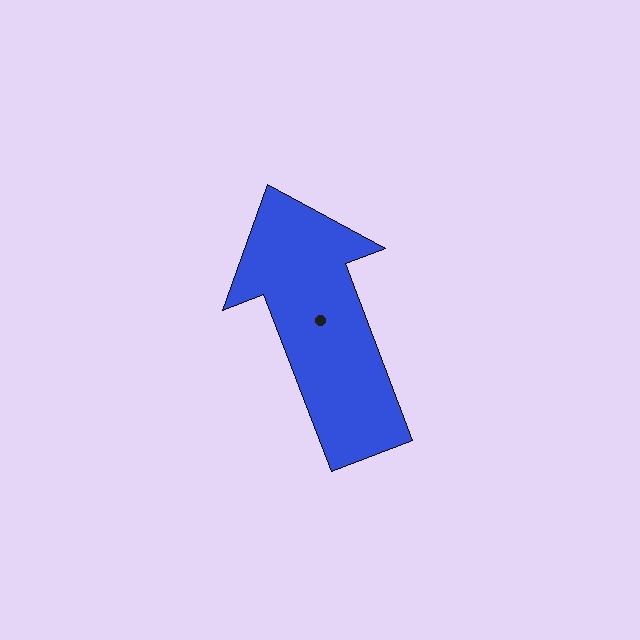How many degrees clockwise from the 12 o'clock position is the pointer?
Approximately 339 degrees.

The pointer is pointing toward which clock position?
Roughly 11 o'clock.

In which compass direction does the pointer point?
North.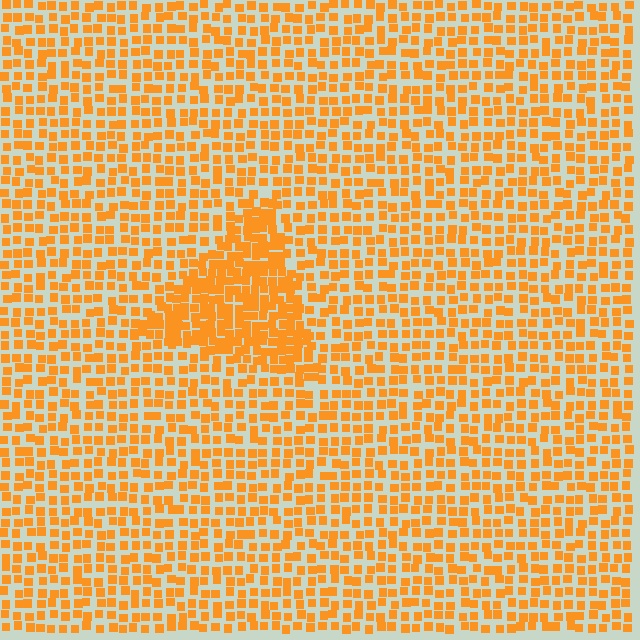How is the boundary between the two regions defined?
The boundary is defined by a change in element density (approximately 1.8x ratio). All elements are the same color, size, and shape.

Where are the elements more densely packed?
The elements are more densely packed inside the triangle boundary.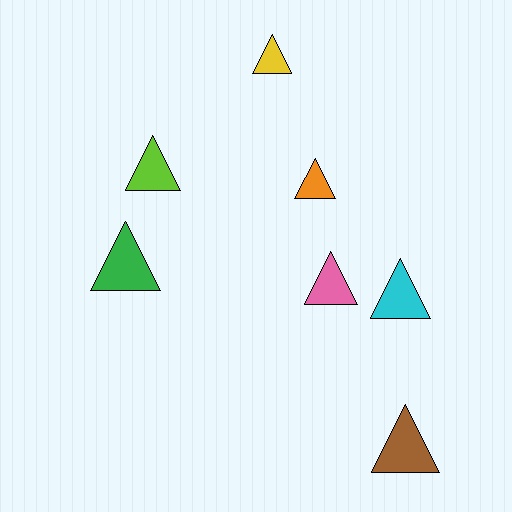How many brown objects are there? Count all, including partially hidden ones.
There is 1 brown object.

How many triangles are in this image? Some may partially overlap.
There are 7 triangles.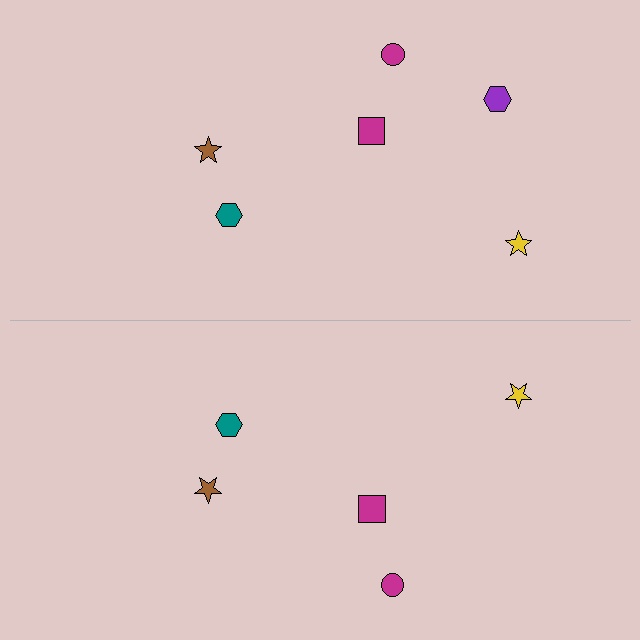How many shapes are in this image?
There are 11 shapes in this image.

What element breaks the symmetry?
A purple hexagon is missing from the bottom side.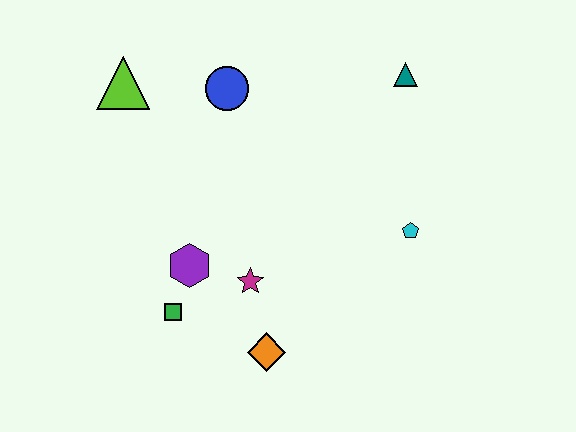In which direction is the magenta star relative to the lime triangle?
The magenta star is below the lime triangle.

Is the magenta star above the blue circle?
No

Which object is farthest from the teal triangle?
The green square is farthest from the teal triangle.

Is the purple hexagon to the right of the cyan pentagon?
No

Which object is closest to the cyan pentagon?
The teal triangle is closest to the cyan pentagon.